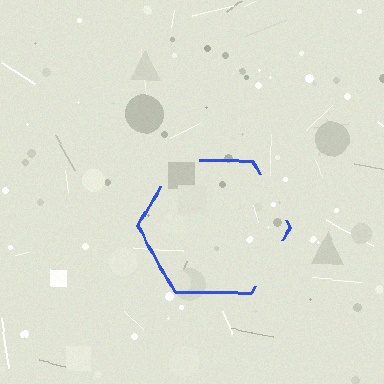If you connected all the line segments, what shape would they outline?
They would outline a hexagon.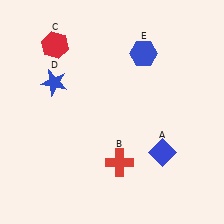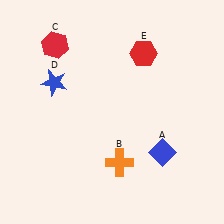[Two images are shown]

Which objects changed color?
B changed from red to orange. E changed from blue to red.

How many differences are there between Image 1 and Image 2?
There are 2 differences between the two images.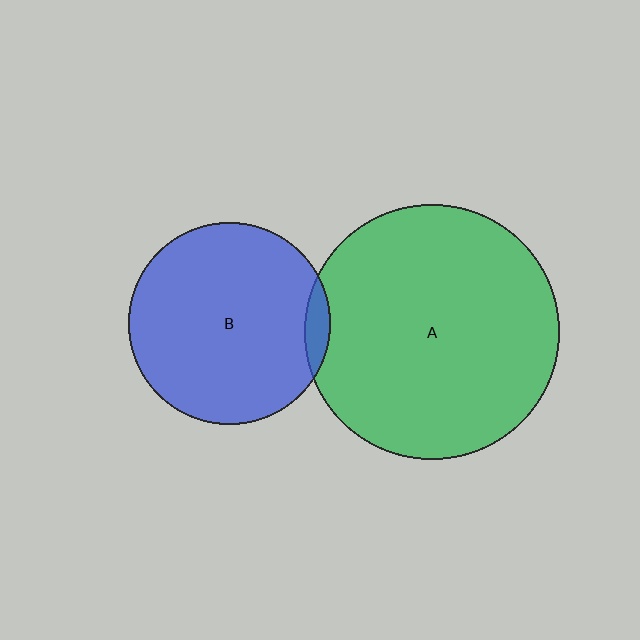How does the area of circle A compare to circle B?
Approximately 1.6 times.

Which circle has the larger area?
Circle A (green).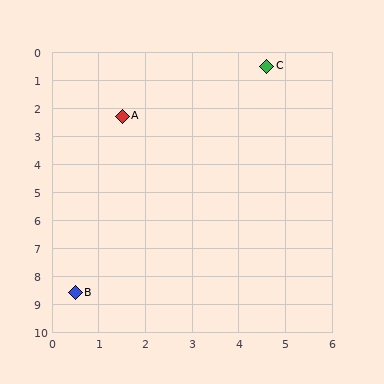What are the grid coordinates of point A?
Point A is at approximately (1.5, 2.3).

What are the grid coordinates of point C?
Point C is at approximately (4.6, 0.5).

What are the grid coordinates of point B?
Point B is at approximately (0.5, 8.6).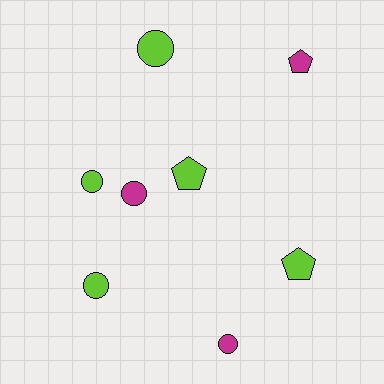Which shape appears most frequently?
Circle, with 5 objects.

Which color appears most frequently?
Lime, with 5 objects.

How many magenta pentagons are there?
There is 1 magenta pentagon.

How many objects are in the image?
There are 8 objects.